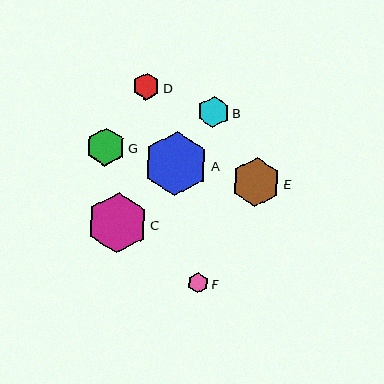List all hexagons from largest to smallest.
From largest to smallest: A, C, E, G, B, D, F.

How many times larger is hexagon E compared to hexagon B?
Hexagon E is approximately 1.6 times the size of hexagon B.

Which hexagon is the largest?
Hexagon A is the largest with a size of approximately 64 pixels.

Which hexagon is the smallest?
Hexagon F is the smallest with a size of approximately 20 pixels.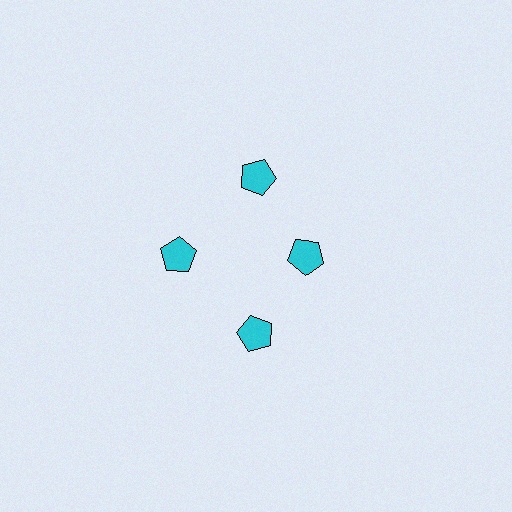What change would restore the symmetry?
The symmetry would be restored by moving it outward, back onto the ring so that all 4 pentagons sit at equal angles and equal distance from the center.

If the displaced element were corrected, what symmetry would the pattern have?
It would have 4-fold rotational symmetry — the pattern would map onto itself every 90 degrees.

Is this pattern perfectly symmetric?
No. The 4 cyan pentagons are arranged in a ring, but one element near the 3 o'clock position is pulled inward toward the center, breaking the 4-fold rotational symmetry.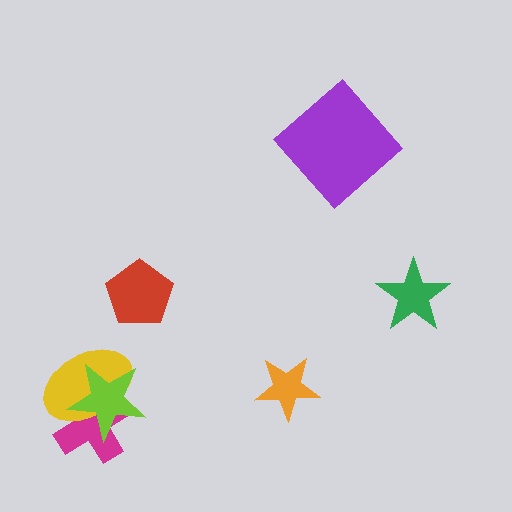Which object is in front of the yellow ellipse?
The lime star is in front of the yellow ellipse.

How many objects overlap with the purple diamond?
0 objects overlap with the purple diamond.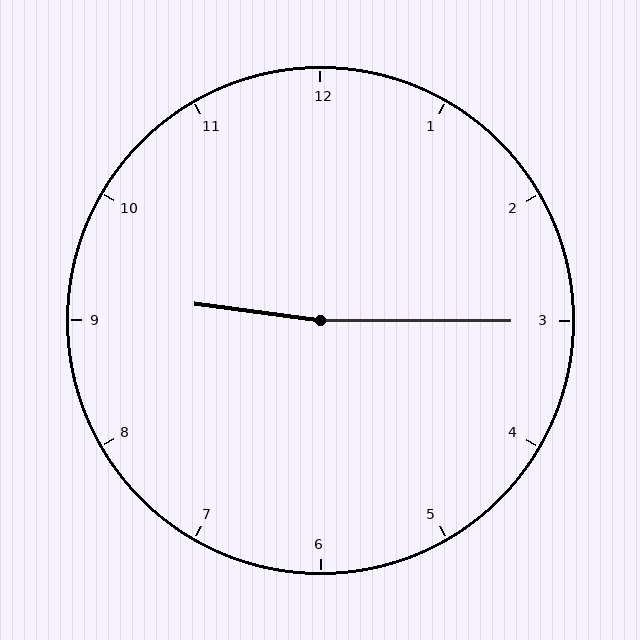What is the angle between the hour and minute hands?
Approximately 172 degrees.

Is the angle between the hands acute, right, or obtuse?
It is obtuse.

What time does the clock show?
9:15.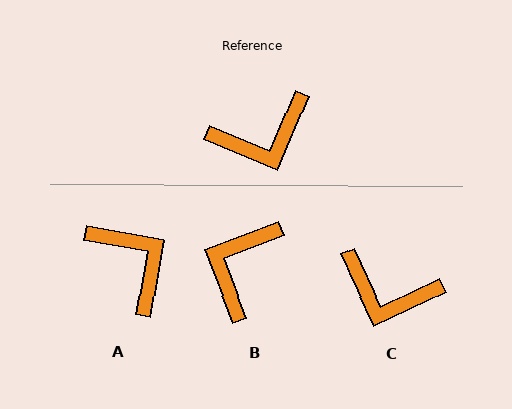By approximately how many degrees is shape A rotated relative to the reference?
Approximately 103 degrees counter-clockwise.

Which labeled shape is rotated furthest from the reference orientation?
B, about 136 degrees away.